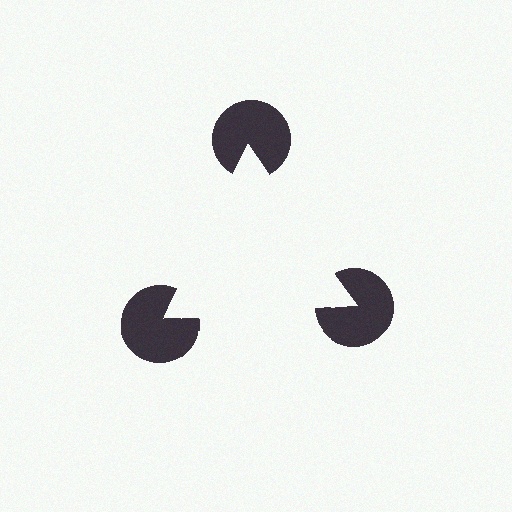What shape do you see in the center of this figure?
An illusory triangle — its edges are inferred from the aligned wedge cuts in the pac-man discs, not physically drawn.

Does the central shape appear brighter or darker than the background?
It typically appears slightly brighter than the background, even though no actual brightness change is drawn.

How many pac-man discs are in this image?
There are 3 — one at each vertex of the illusory triangle.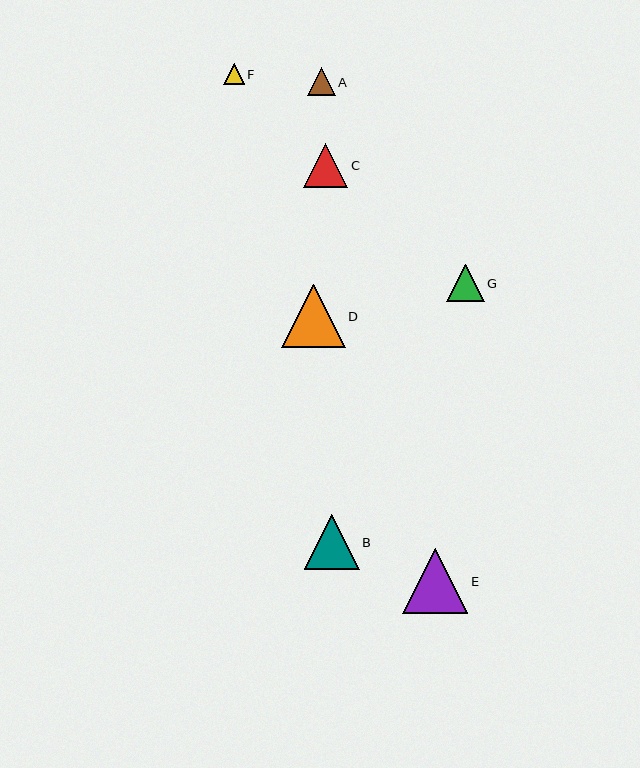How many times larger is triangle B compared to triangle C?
Triangle B is approximately 1.2 times the size of triangle C.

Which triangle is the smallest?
Triangle F is the smallest with a size of approximately 20 pixels.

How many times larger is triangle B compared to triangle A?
Triangle B is approximately 2.0 times the size of triangle A.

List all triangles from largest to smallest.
From largest to smallest: E, D, B, C, G, A, F.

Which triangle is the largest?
Triangle E is the largest with a size of approximately 65 pixels.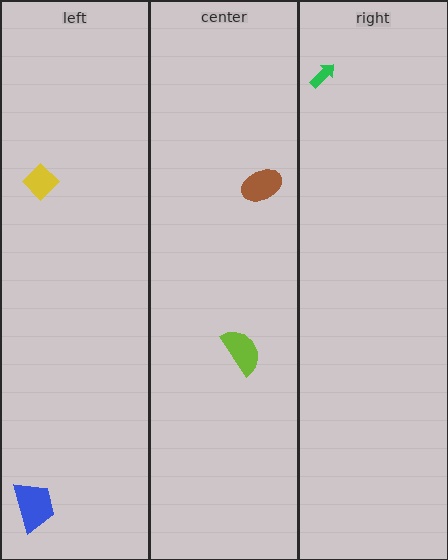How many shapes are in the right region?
1.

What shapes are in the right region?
The green arrow.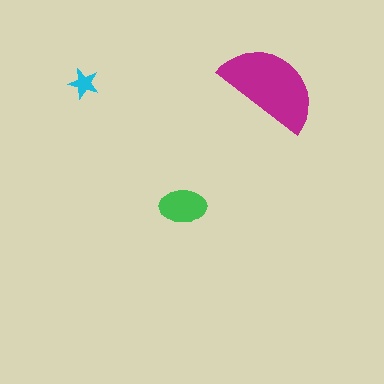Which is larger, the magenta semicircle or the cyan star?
The magenta semicircle.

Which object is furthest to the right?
The magenta semicircle is rightmost.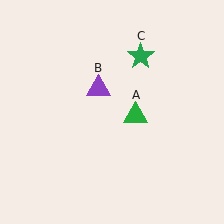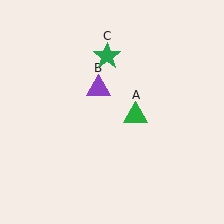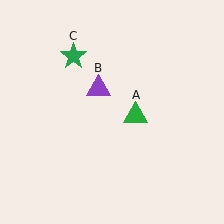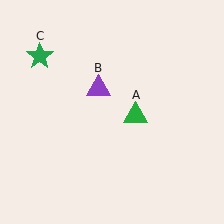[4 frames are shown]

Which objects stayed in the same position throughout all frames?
Green triangle (object A) and purple triangle (object B) remained stationary.